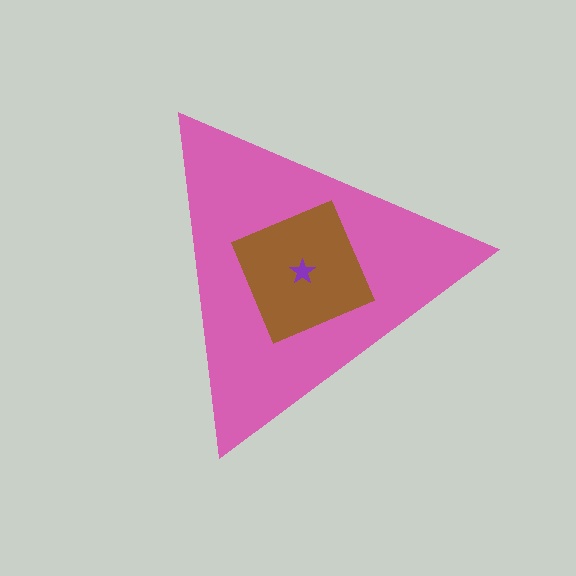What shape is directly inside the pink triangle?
The brown square.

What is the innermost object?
The purple star.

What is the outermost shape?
The pink triangle.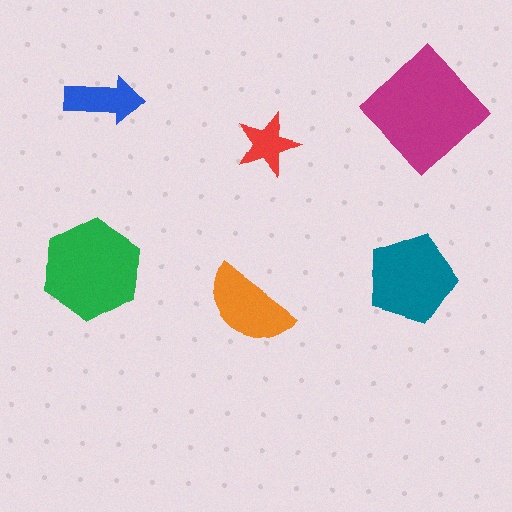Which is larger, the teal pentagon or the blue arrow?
The teal pentagon.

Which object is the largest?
The magenta diamond.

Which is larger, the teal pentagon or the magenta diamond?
The magenta diamond.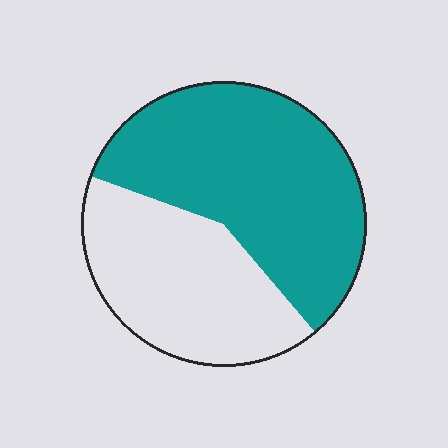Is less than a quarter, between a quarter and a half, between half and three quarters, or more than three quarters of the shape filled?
Between half and three quarters.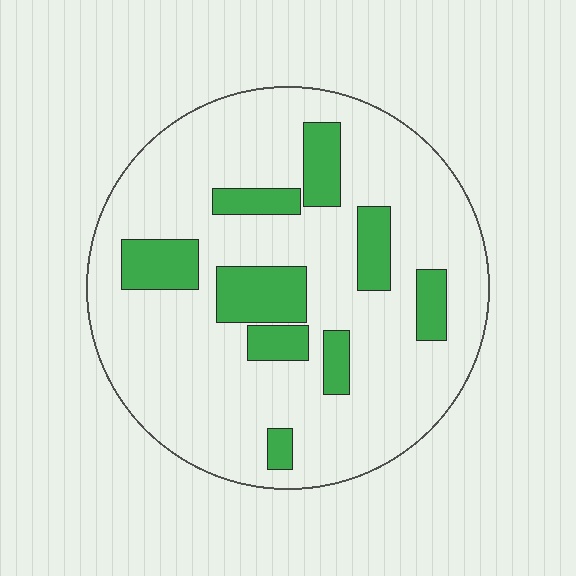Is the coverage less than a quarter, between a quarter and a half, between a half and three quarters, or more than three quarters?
Less than a quarter.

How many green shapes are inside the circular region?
9.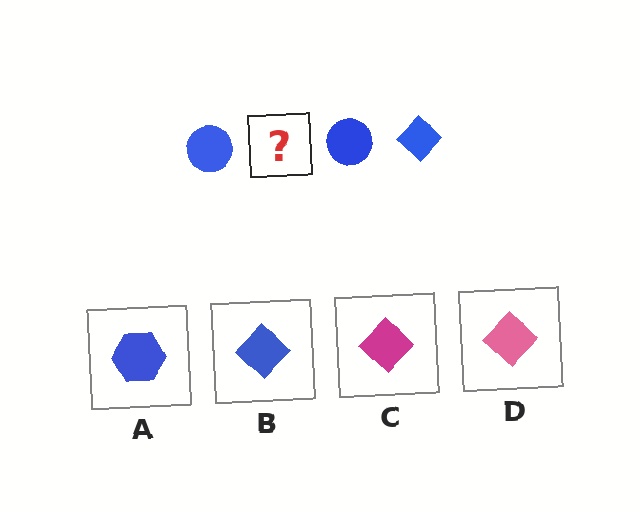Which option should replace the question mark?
Option B.